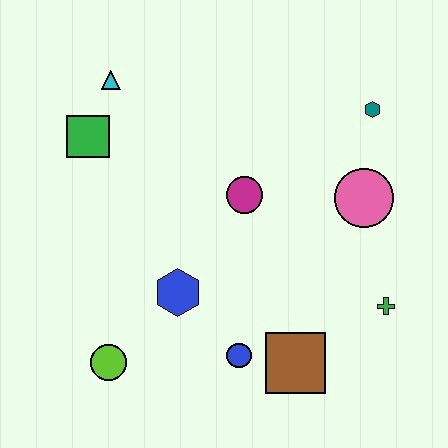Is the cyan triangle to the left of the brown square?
Yes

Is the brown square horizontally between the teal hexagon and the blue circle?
Yes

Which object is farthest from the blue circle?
The cyan triangle is farthest from the blue circle.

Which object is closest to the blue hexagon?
The blue circle is closest to the blue hexagon.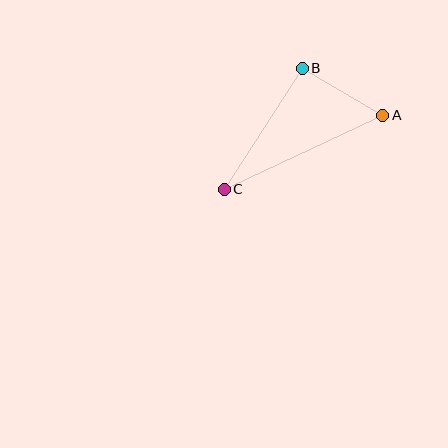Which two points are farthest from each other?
Points A and C are farthest from each other.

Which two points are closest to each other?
Points A and B are closest to each other.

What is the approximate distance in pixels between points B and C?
The distance between B and C is approximately 144 pixels.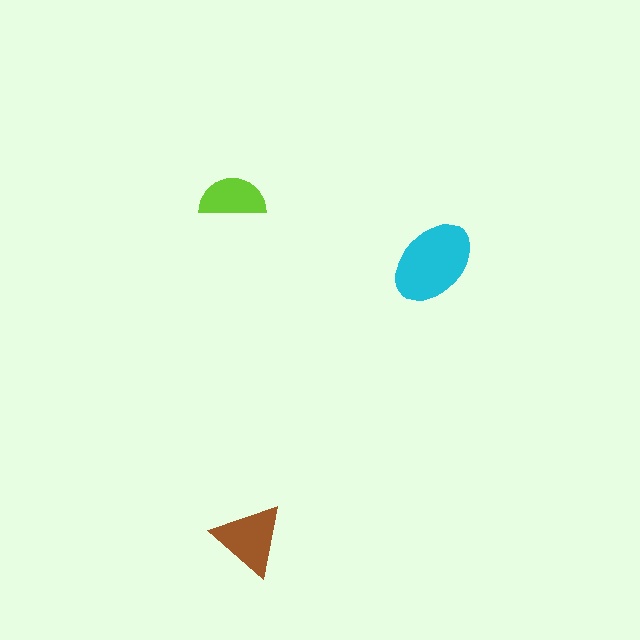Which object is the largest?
The cyan ellipse.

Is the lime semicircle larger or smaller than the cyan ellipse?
Smaller.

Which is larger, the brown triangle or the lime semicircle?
The brown triangle.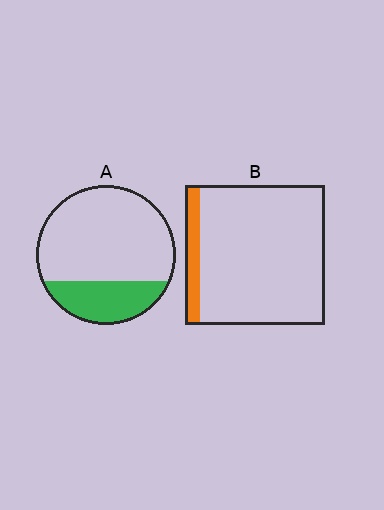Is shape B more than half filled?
No.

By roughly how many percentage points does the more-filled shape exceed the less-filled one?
By roughly 15 percentage points (A over B).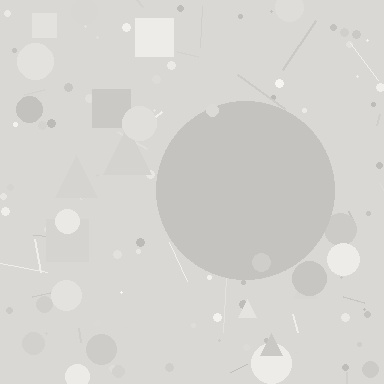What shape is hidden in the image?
A circle is hidden in the image.